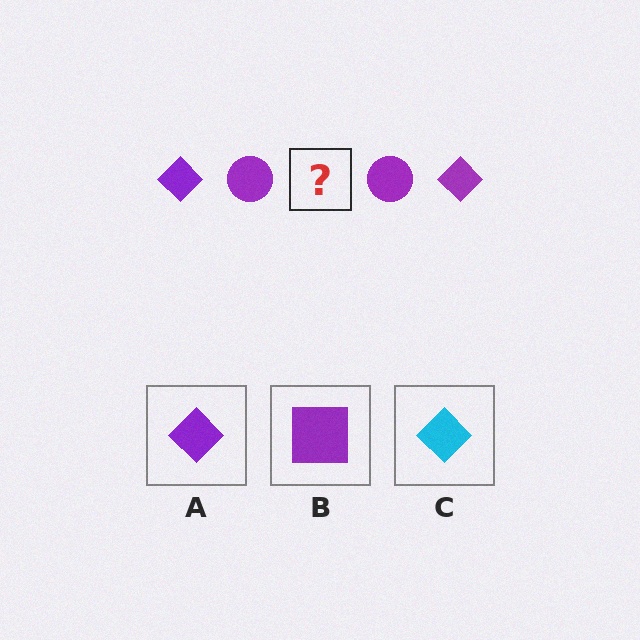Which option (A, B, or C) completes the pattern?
A.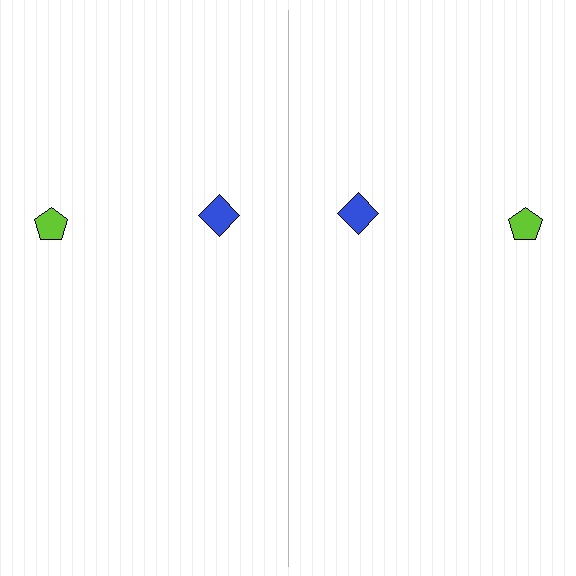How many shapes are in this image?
There are 4 shapes in this image.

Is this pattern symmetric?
Yes, this pattern has bilateral (reflection) symmetry.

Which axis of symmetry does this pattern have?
The pattern has a vertical axis of symmetry running through the center of the image.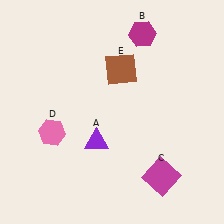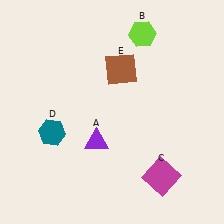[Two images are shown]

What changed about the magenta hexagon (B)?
In Image 1, B is magenta. In Image 2, it changed to lime.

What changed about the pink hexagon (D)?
In Image 1, D is pink. In Image 2, it changed to teal.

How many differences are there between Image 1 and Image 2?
There are 2 differences between the two images.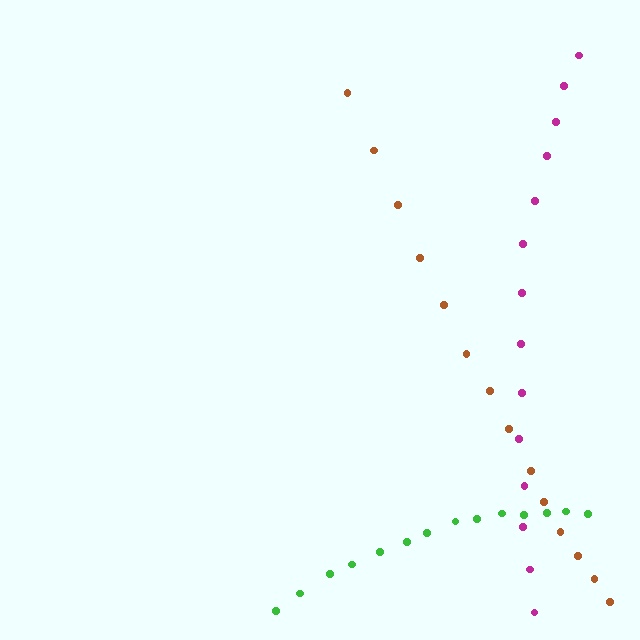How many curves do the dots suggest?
There are 3 distinct paths.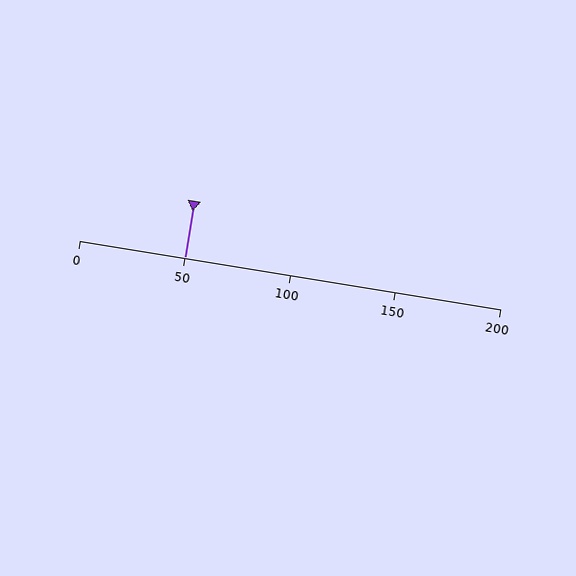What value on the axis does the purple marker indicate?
The marker indicates approximately 50.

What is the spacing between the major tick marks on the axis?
The major ticks are spaced 50 apart.